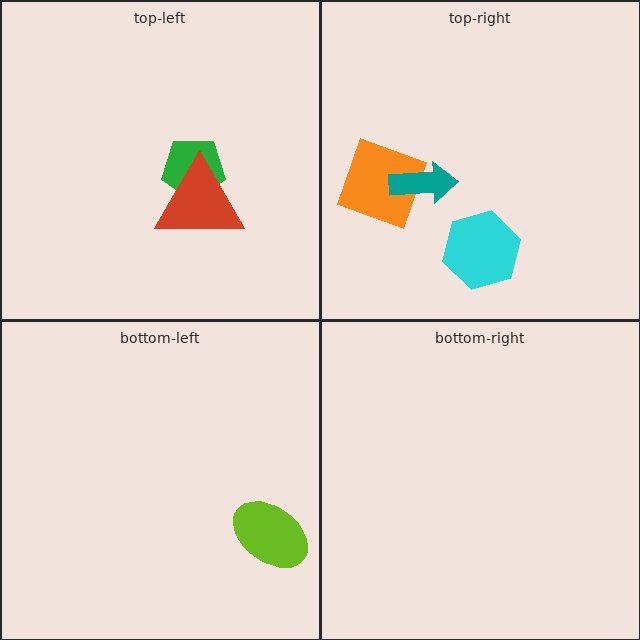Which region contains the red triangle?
The top-left region.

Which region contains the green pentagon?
The top-left region.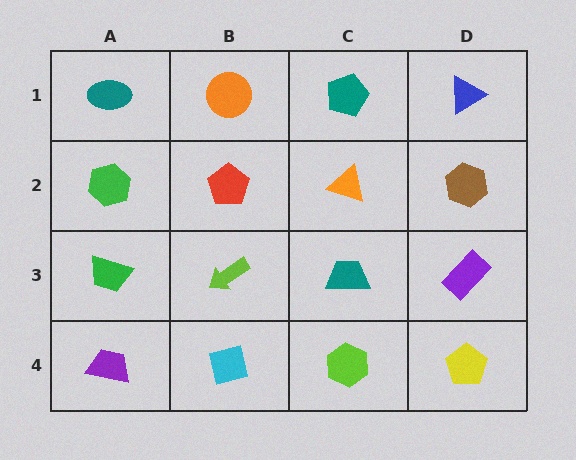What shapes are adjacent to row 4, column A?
A green trapezoid (row 3, column A), a cyan square (row 4, column B).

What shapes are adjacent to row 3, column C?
An orange triangle (row 2, column C), a lime hexagon (row 4, column C), a lime arrow (row 3, column B), a purple rectangle (row 3, column D).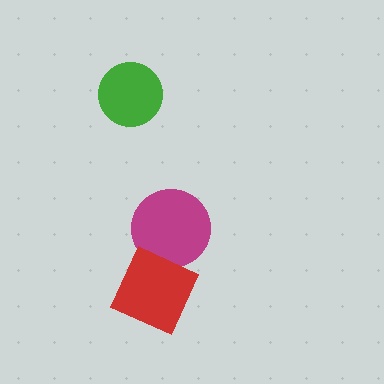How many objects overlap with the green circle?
0 objects overlap with the green circle.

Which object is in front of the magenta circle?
The red square is in front of the magenta circle.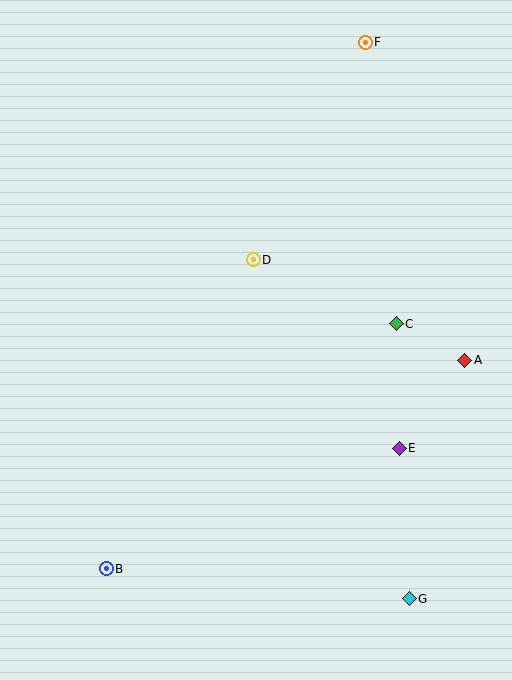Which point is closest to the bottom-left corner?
Point B is closest to the bottom-left corner.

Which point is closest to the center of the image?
Point D at (253, 260) is closest to the center.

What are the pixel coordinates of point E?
Point E is at (399, 448).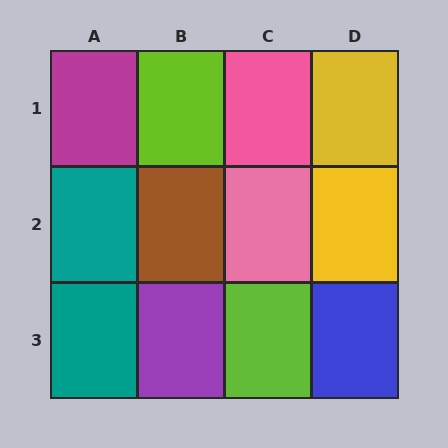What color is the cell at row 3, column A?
Teal.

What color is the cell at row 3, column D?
Blue.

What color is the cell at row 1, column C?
Pink.